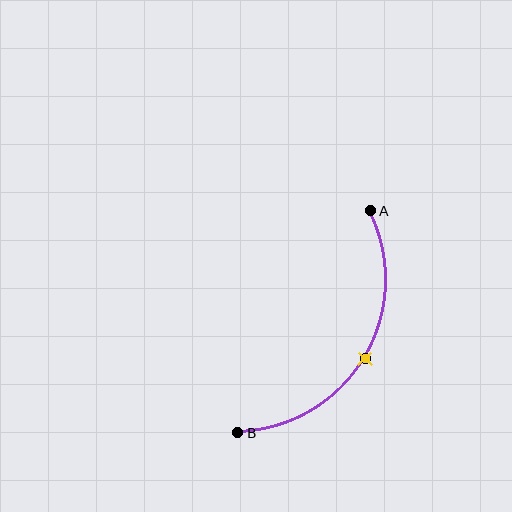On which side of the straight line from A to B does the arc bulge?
The arc bulges to the right of the straight line connecting A and B.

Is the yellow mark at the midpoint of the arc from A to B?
Yes. The yellow mark lies on the arc at equal arc-length from both A and B — it is the arc midpoint.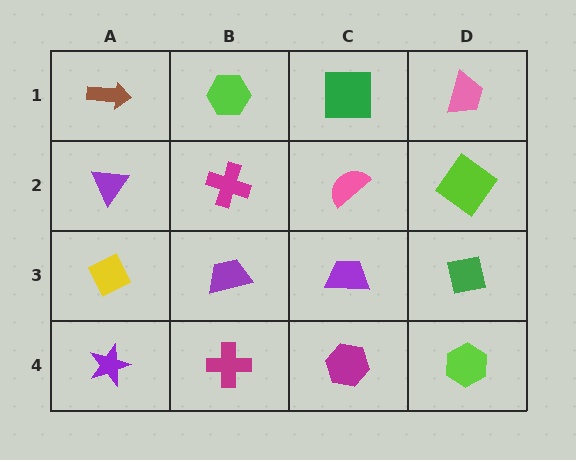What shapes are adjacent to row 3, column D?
A lime diamond (row 2, column D), a lime hexagon (row 4, column D), a purple trapezoid (row 3, column C).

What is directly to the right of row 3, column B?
A purple trapezoid.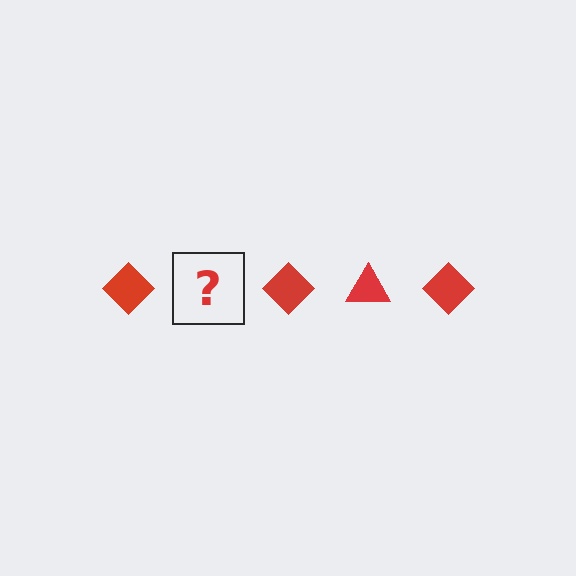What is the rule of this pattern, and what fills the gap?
The rule is that the pattern cycles through diamond, triangle shapes in red. The gap should be filled with a red triangle.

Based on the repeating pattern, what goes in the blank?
The blank should be a red triangle.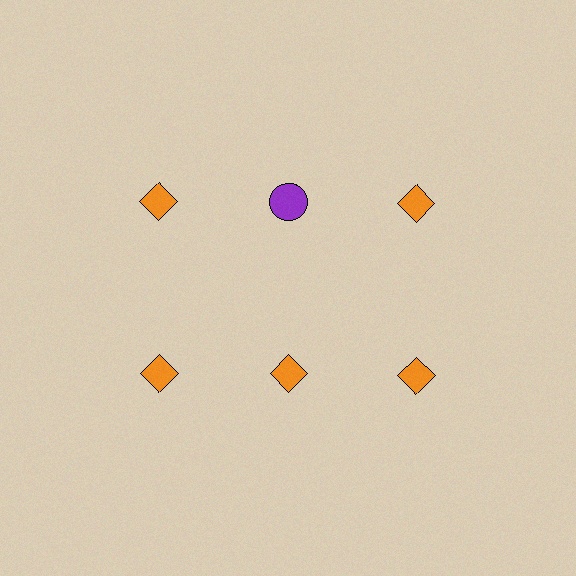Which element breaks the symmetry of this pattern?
The purple circle in the top row, second from left column breaks the symmetry. All other shapes are orange diamonds.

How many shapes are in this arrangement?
There are 6 shapes arranged in a grid pattern.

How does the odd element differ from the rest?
It differs in both color (purple instead of orange) and shape (circle instead of diamond).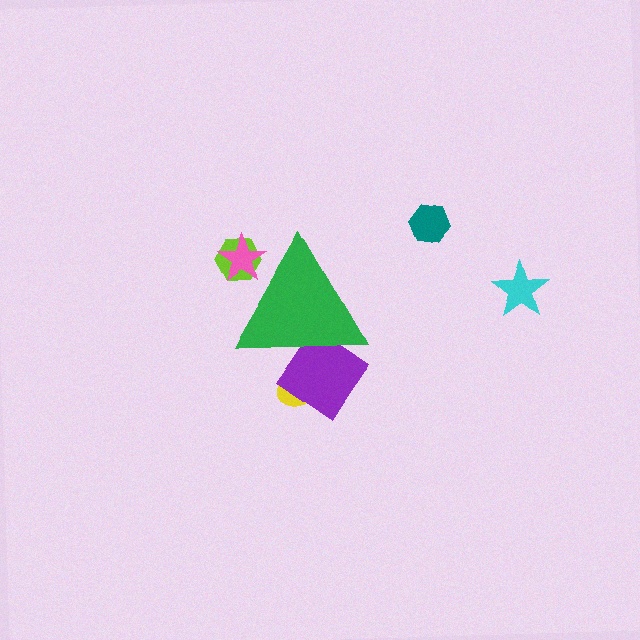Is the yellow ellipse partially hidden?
Yes, the yellow ellipse is partially hidden behind the green triangle.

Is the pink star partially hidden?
Yes, the pink star is partially hidden behind the green triangle.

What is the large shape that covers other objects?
A green triangle.